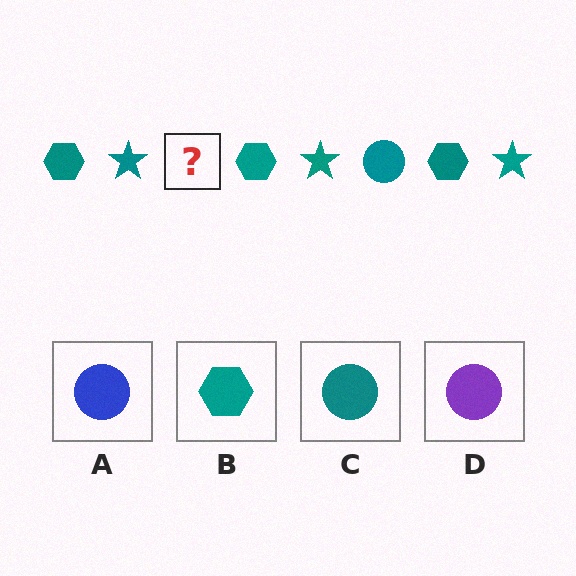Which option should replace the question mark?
Option C.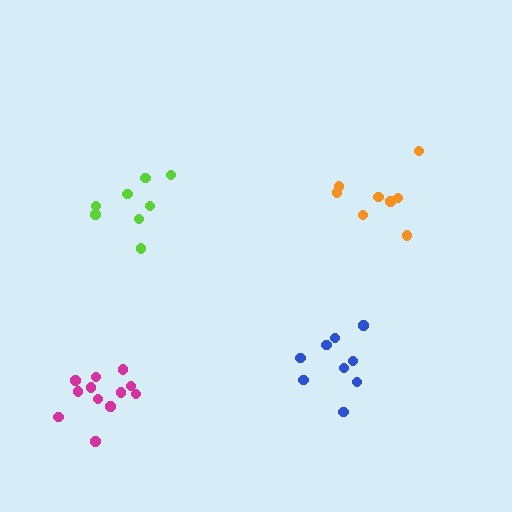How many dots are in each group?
Group 1: 8 dots, Group 2: 8 dots, Group 3: 9 dots, Group 4: 12 dots (37 total).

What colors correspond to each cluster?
The clusters are colored: lime, orange, blue, magenta.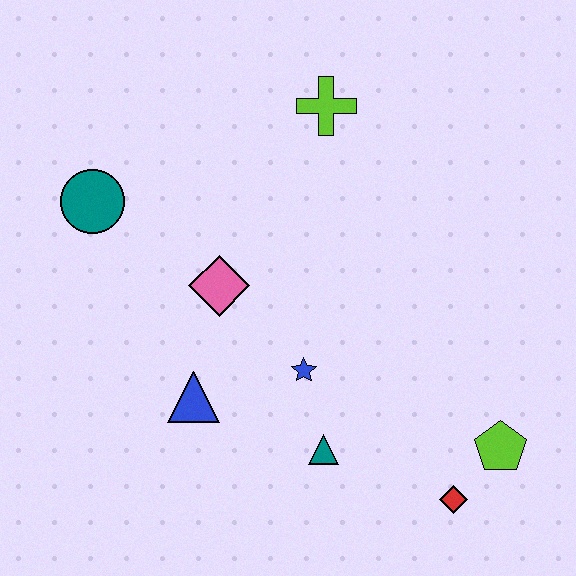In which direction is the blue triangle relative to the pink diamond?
The blue triangle is below the pink diamond.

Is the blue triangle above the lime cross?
No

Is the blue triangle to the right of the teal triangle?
No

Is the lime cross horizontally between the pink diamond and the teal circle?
No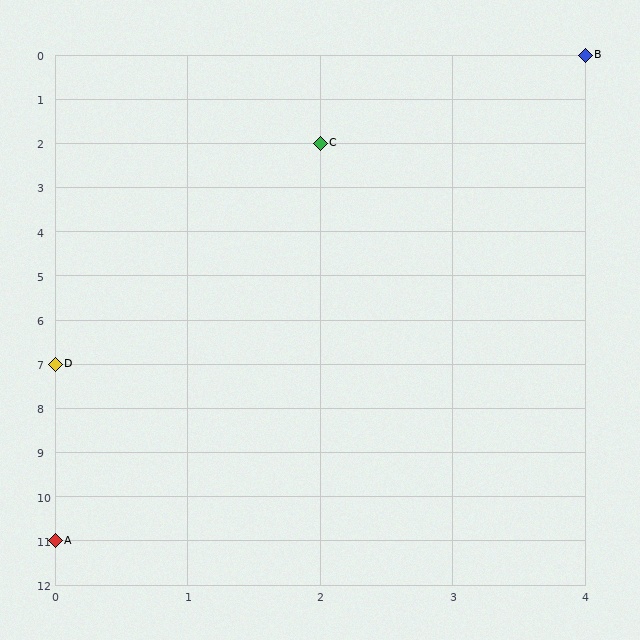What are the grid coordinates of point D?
Point D is at grid coordinates (0, 7).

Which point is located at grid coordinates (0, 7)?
Point D is at (0, 7).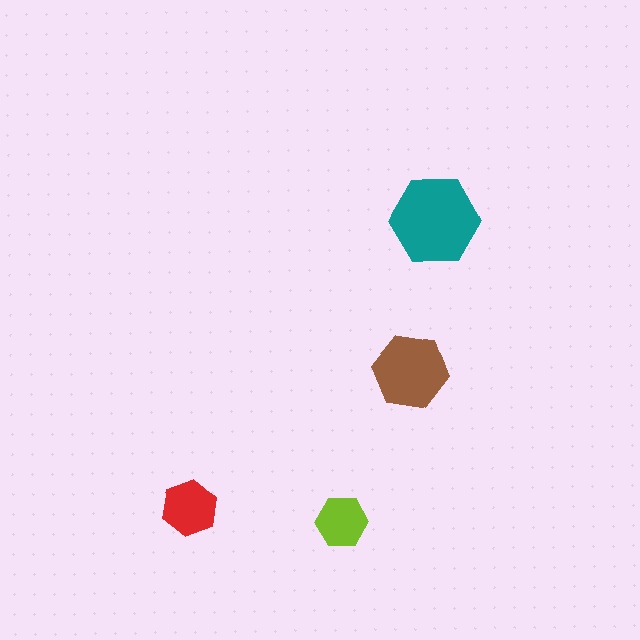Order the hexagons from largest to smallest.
the teal one, the brown one, the red one, the lime one.